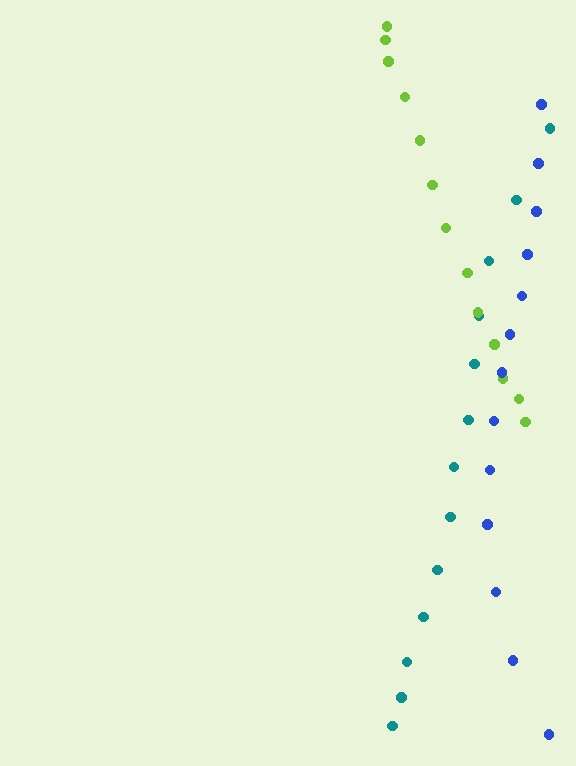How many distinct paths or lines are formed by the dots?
There are 3 distinct paths.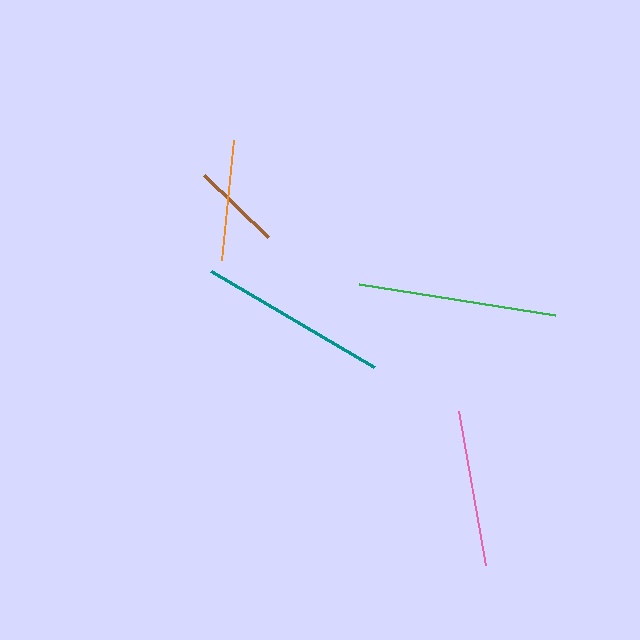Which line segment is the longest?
The green line is the longest at approximately 199 pixels.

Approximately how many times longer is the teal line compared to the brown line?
The teal line is approximately 2.2 times the length of the brown line.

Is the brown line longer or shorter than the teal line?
The teal line is longer than the brown line.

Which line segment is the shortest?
The brown line is the shortest at approximately 88 pixels.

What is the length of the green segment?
The green segment is approximately 199 pixels long.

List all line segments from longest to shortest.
From longest to shortest: green, teal, pink, orange, brown.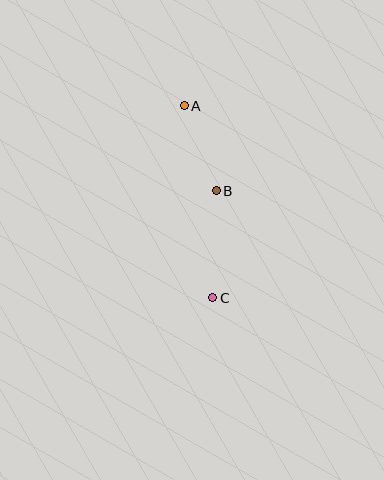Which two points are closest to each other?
Points A and B are closest to each other.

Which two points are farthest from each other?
Points A and C are farthest from each other.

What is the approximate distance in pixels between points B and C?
The distance between B and C is approximately 107 pixels.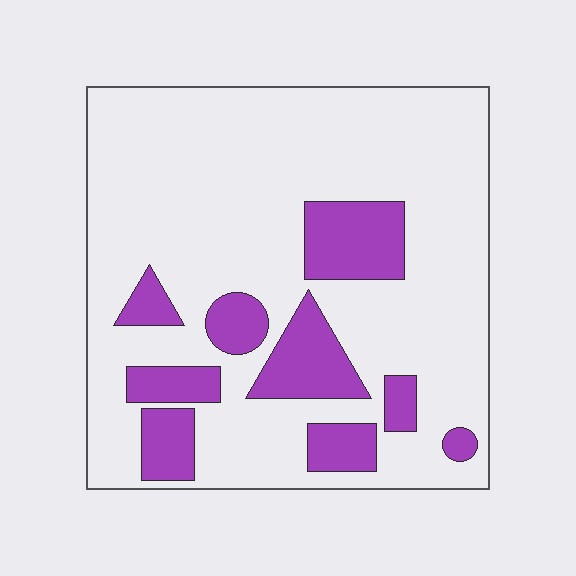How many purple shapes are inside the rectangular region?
9.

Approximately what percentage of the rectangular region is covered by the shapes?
Approximately 20%.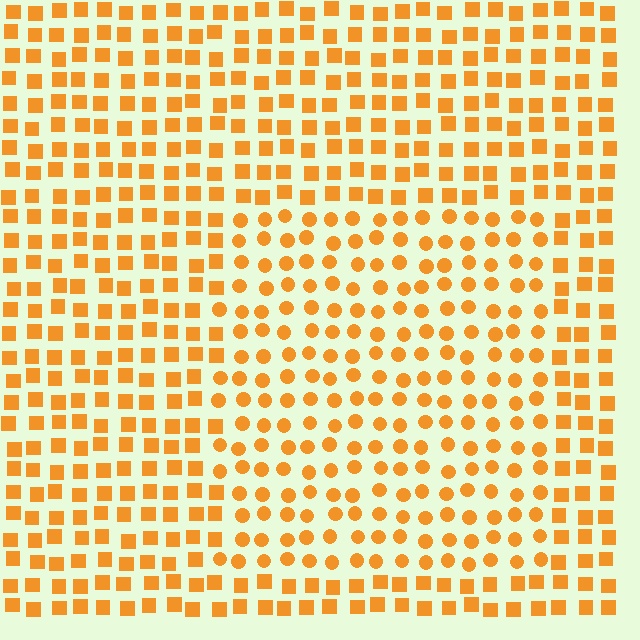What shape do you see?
I see a rectangle.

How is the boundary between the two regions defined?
The boundary is defined by a change in element shape: circles inside vs. squares outside. All elements share the same color and spacing.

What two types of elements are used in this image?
The image uses circles inside the rectangle region and squares outside it.